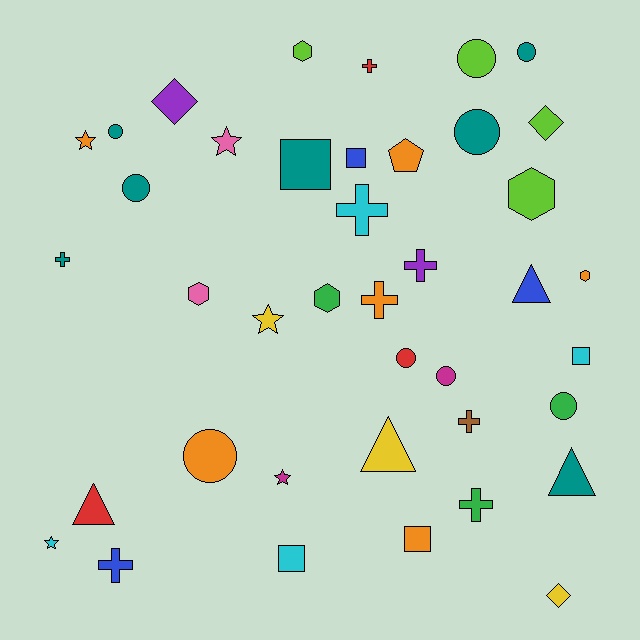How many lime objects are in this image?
There are 4 lime objects.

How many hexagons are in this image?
There are 5 hexagons.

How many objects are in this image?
There are 40 objects.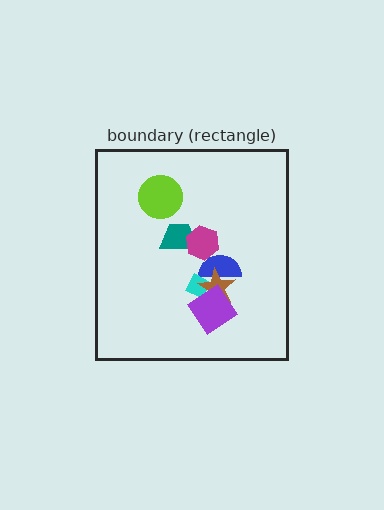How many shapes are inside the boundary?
7 inside, 0 outside.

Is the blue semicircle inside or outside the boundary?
Inside.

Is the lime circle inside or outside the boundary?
Inside.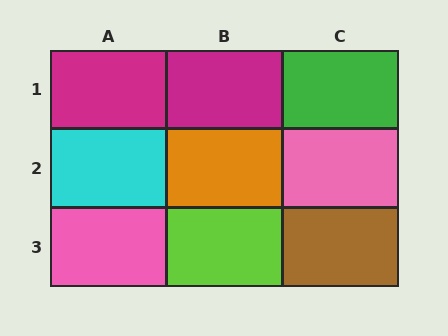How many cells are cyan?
1 cell is cyan.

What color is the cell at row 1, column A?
Magenta.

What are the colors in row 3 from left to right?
Pink, lime, brown.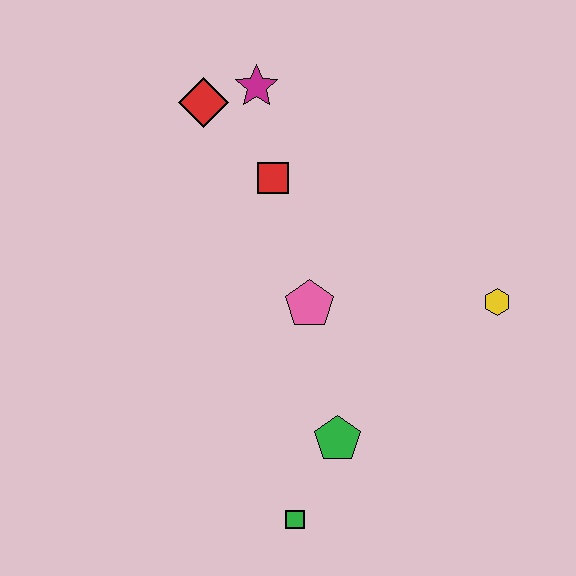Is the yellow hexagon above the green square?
Yes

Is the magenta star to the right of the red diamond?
Yes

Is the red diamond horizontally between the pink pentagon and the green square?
No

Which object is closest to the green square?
The green pentagon is closest to the green square.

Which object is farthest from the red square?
The green square is farthest from the red square.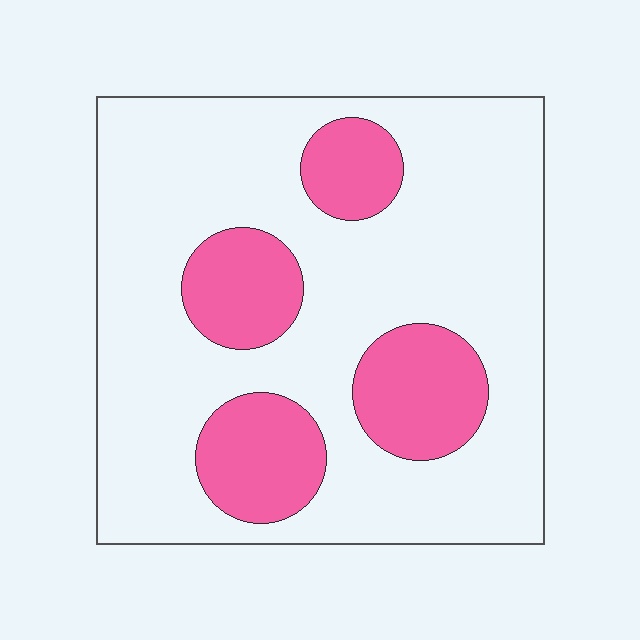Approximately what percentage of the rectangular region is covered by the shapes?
Approximately 25%.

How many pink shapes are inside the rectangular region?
4.